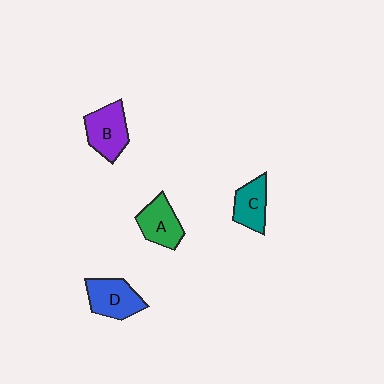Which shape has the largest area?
Shape B (purple).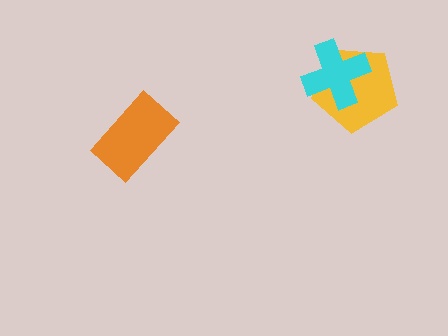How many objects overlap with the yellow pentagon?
1 object overlaps with the yellow pentagon.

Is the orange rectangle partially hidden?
No, no other shape covers it.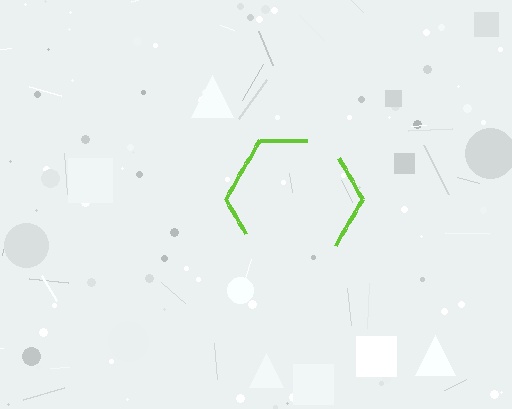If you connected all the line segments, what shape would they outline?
They would outline a hexagon.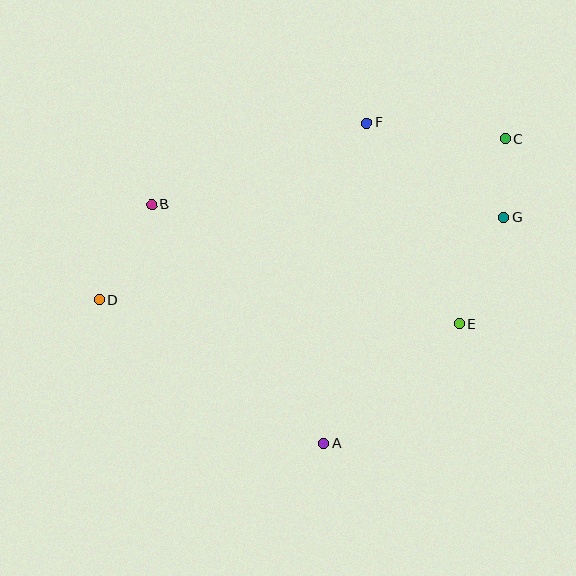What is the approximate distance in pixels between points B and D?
The distance between B and D is approximately 109 pixels.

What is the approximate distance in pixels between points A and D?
The distance between A and D is approximately 266 pixels.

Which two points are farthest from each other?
Points C and D are farthest from each other.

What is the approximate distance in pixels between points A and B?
The distance between A and B is approximately 294 pixels.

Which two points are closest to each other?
Points C and G are closest to each other.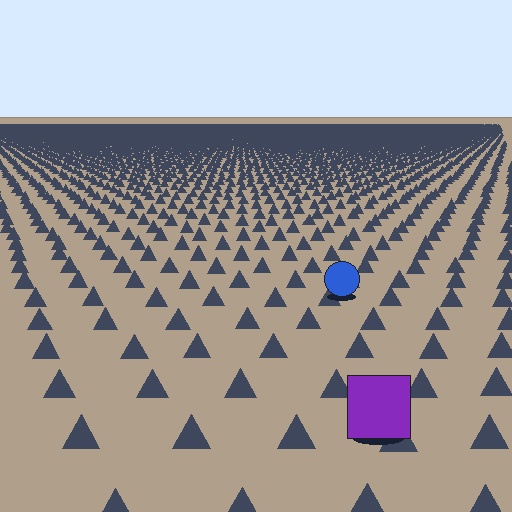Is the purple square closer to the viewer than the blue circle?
Yes. The purple square is closer — you can tell from the texture gradient: the ground texture is coarser near it.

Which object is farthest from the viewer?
The blue circle is farthest from the viewer. It appears smaller and the ground texture around it is denser.